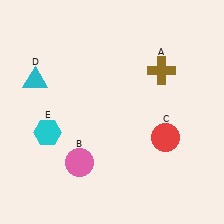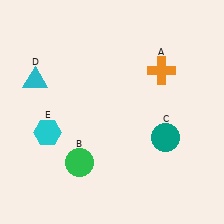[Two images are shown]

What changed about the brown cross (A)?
In Image 1, A is brown. In Image 2, it changed to orange.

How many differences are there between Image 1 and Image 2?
There are 3 differences between the two images.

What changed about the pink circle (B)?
In Image 1, B is pink. In Image 2, it changed to green.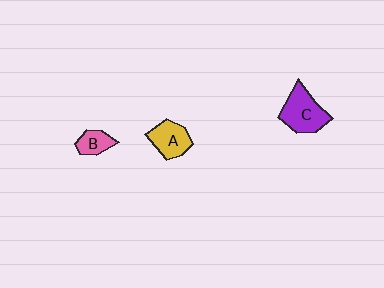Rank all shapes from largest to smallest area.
From largest to smallest: C (purple), A (yellow), B (pink).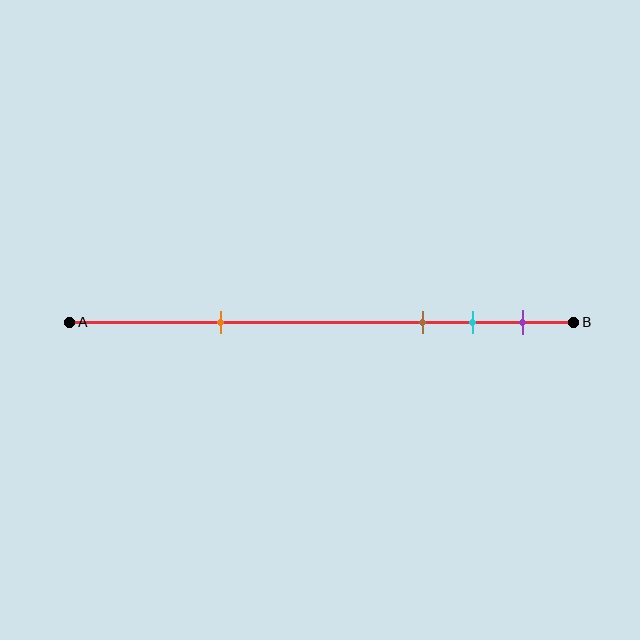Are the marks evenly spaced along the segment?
No, the marks are not evenly spaced.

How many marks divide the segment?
There are 4 marks dividing the segment.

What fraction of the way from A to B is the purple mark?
The purple mark is approximately 90% (0.9) of the way from A to B.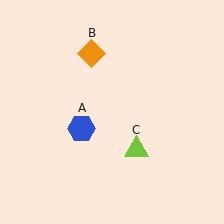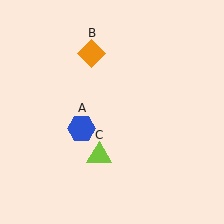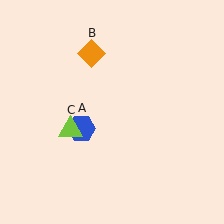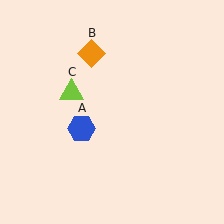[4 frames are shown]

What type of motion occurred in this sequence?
The lime triangle (object C) rotated clockwise around the center of the scene.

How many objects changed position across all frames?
1 object changed position: lime triangle (object C).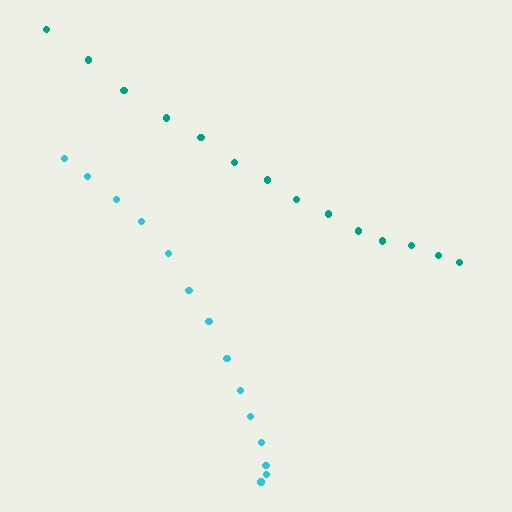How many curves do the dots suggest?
There are 2 distinct paths.